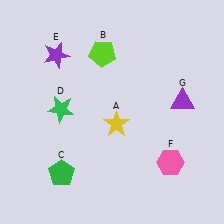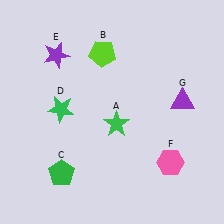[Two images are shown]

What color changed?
The star (A) changed from yellow in Image 1 to green in Image 2.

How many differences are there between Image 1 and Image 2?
There is 1 difference between the two images.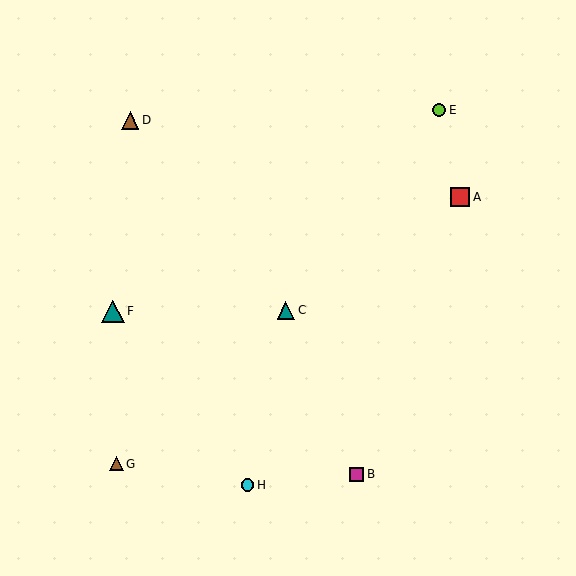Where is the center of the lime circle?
The center of the lime circle is at (439, 110).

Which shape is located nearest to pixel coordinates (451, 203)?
The red square (labeled A) at (460, 197) is nearest to that location.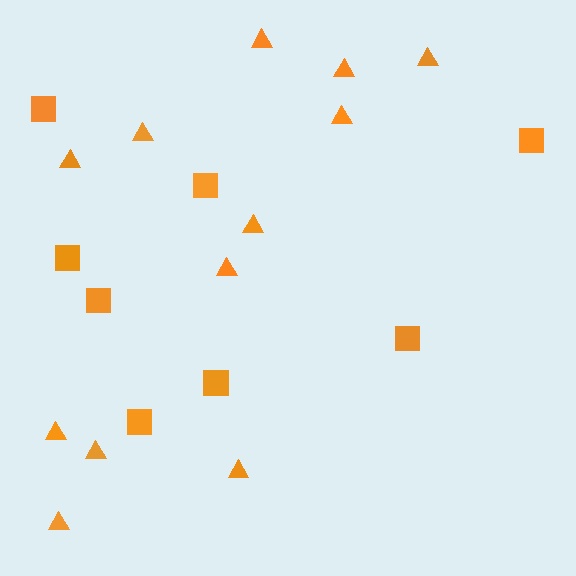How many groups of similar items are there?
There are 2 groups: one group of triangles (12) and one group of squares (8).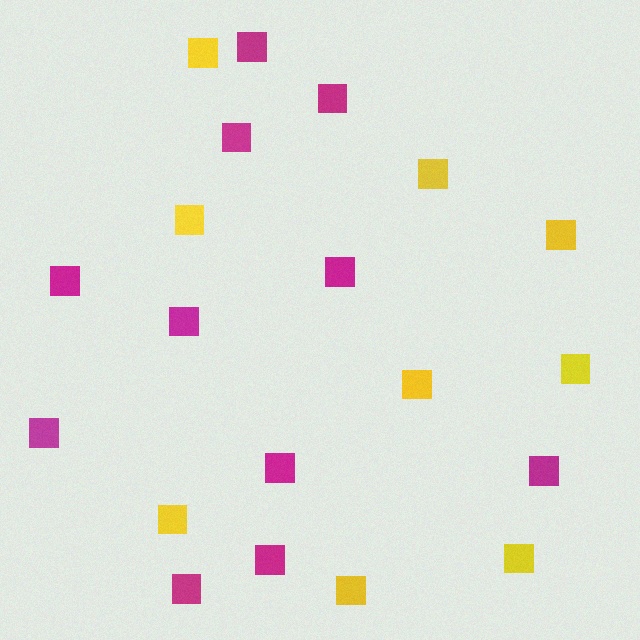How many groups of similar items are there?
There are 2 groups: one group of yellow squares (9) and one group of magenta squares (11).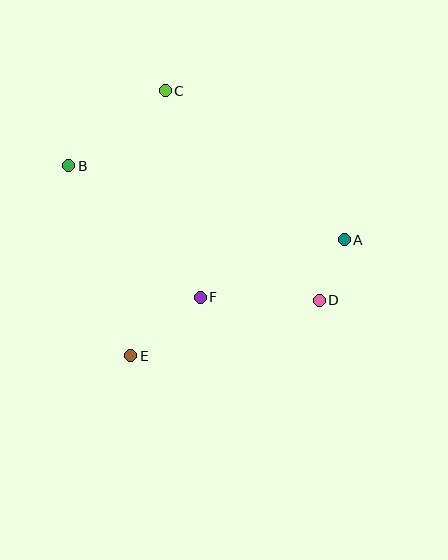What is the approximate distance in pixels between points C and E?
The distance between C and E is approximately 267 pixels.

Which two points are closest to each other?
Points A and D are closest to each other.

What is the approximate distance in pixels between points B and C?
The distance between B and C is approximately 122 pixels.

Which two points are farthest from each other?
Points A and B are farthest from each other.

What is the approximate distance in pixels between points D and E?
The distance between D and E is approximately 196 pixels.